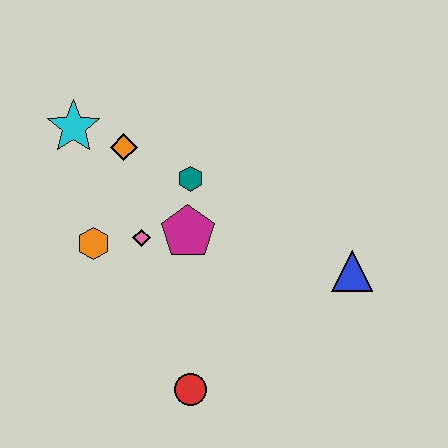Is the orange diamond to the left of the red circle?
Yes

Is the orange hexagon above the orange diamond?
No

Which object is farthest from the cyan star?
The blue triangle is farthest from the cyan star.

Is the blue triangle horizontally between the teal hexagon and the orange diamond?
No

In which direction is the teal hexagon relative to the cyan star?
The teal hexagon is to the right of the cyan star.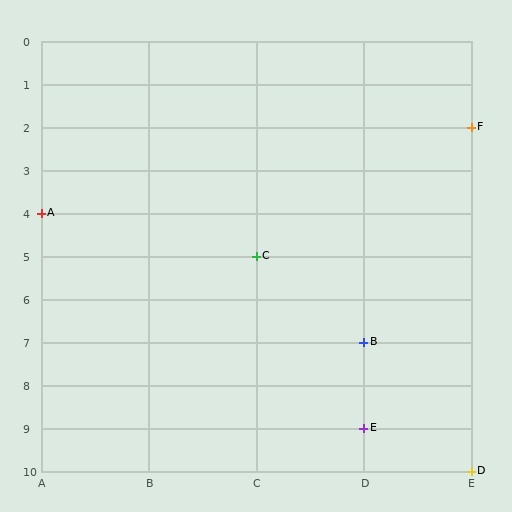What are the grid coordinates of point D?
Point D is at grid coordinates (E, 10).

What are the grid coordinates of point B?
Point B is at grid coordinates (D, 7).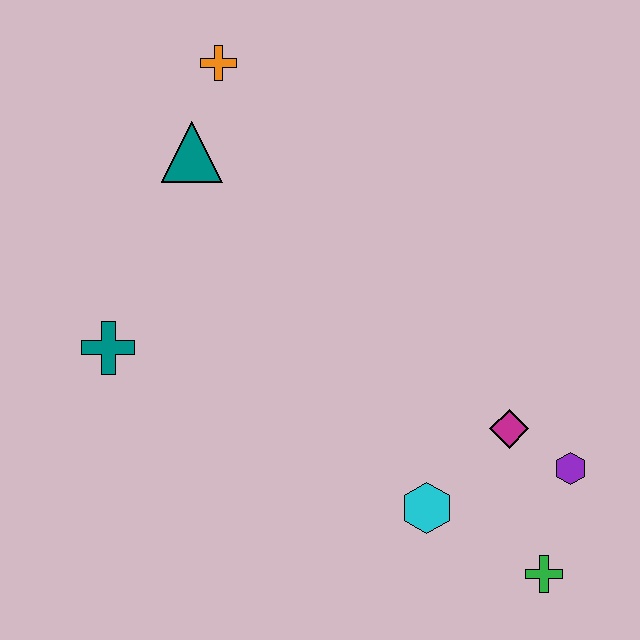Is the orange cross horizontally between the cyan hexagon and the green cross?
No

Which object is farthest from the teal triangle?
The green cross is farthest from the teal triangle.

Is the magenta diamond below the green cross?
No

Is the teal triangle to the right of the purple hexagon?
No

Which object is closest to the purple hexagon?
The magenta diamond is closest to the purple hexagon.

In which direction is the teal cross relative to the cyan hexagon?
The teal cross is to the left of the cyan hexagon.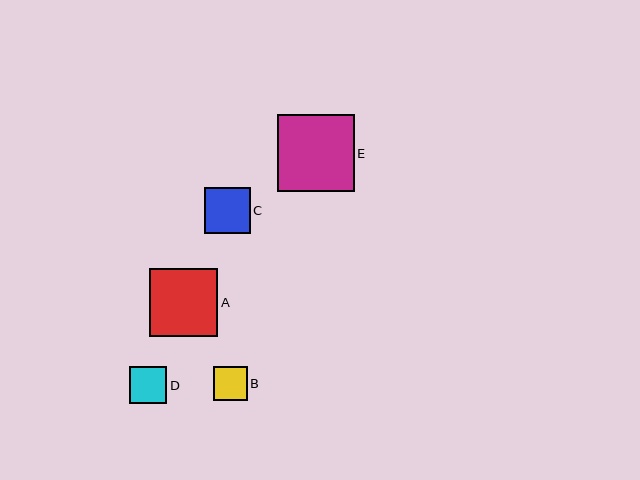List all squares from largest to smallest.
From largest to smallest: E, A, C, D, B.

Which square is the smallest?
Square B is the smallest with a size of approximately 33 pixels.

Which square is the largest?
Square E is the largest with a size of approximately 77 pixels.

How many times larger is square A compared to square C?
Square A is approximately 1.5 times the size of square C.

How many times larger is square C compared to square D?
Square C is approximately 1.2 times the size of square D.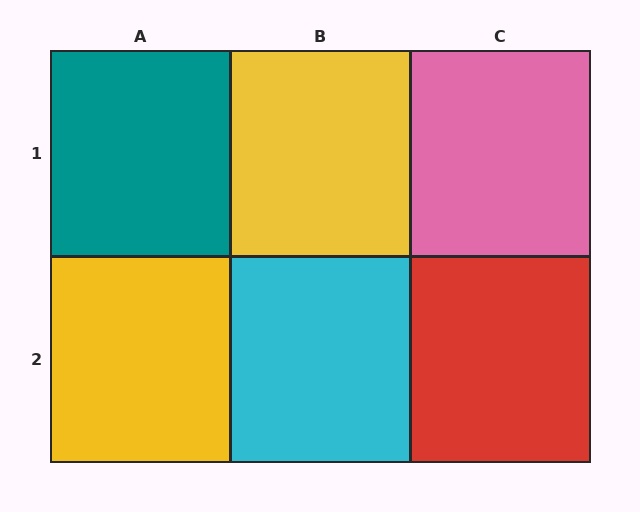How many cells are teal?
1 cell is teal.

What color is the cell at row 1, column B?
Yellow.